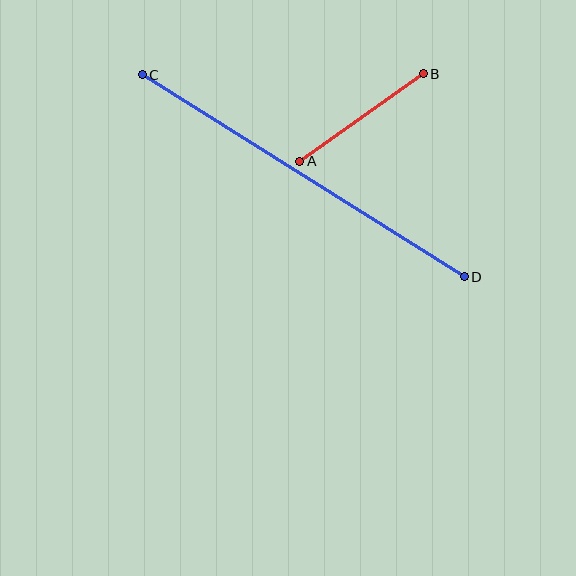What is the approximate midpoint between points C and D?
The midpoint is at approximately (303, 176) pixels.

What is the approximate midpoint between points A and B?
The midpoint is at approximately (361, 118) pixels.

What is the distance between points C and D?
The distance is approximately 380 pixels.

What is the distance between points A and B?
The distance is approximately 151 pixels.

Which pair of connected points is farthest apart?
Points C and D are farthest apart.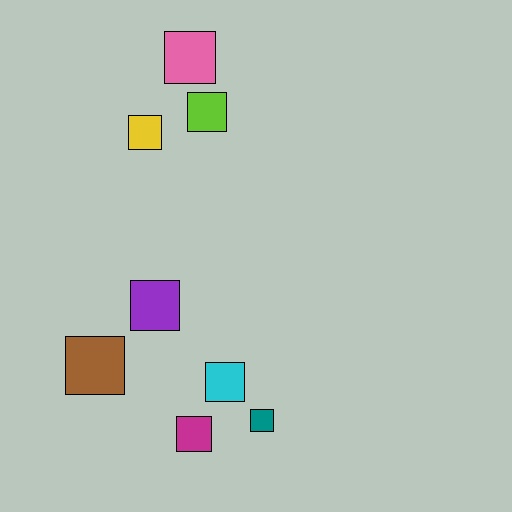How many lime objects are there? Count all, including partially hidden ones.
There is 1 lime object.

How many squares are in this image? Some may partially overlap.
There are 8 squares.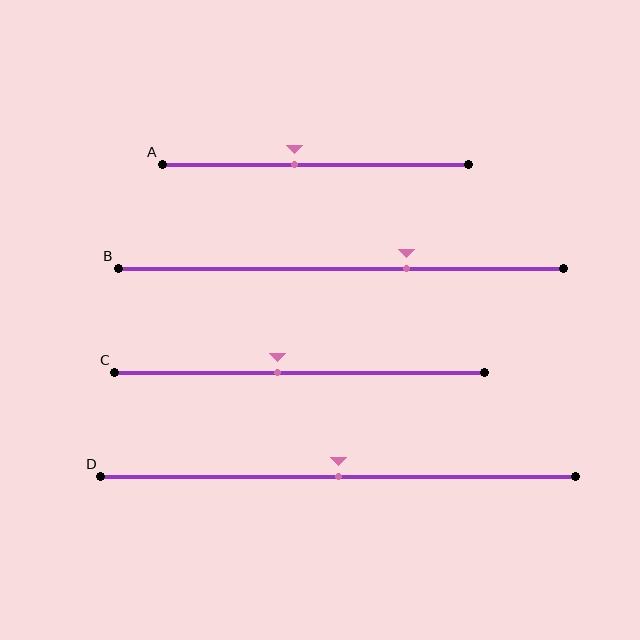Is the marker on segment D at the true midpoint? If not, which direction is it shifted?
Yes, the marker on segment D is at the true midpoint.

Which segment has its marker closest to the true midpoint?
Segment D has its marker closest to the true midpoint.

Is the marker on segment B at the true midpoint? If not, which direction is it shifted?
No, the marker on segment B is shifted to the right by about 15% of the segment length.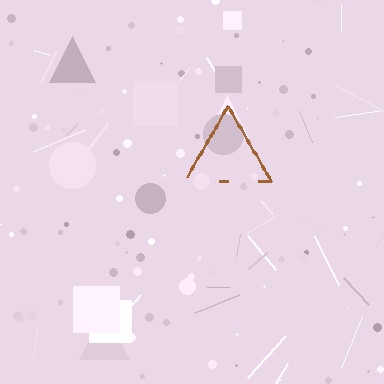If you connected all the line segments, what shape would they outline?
They would outline a triangle.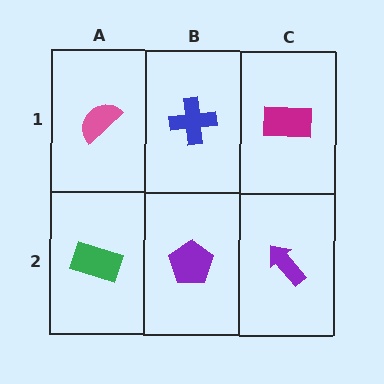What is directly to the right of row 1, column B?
A magenta rectangle.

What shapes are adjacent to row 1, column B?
A purple pentagon (row 2, column B), a pink semicircle (row 1, column A), a magenta rectangle (row 1, column C).